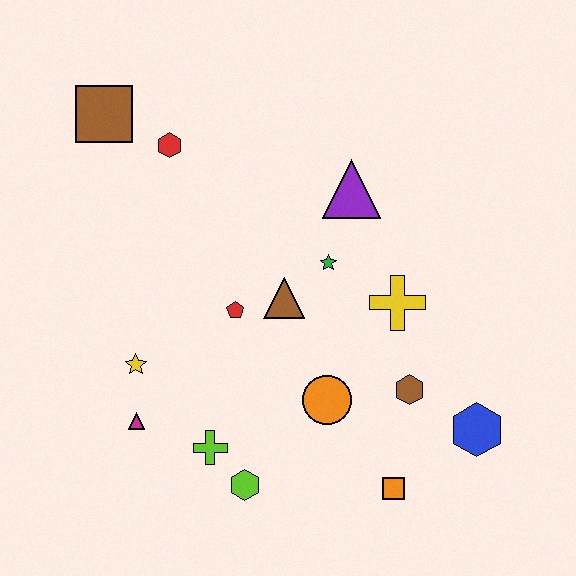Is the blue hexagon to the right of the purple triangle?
Yes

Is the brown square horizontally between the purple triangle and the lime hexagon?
No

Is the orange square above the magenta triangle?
No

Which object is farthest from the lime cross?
The brown square is farthest from the lime cross.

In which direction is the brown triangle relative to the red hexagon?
The brown triangle is below the red hexagon.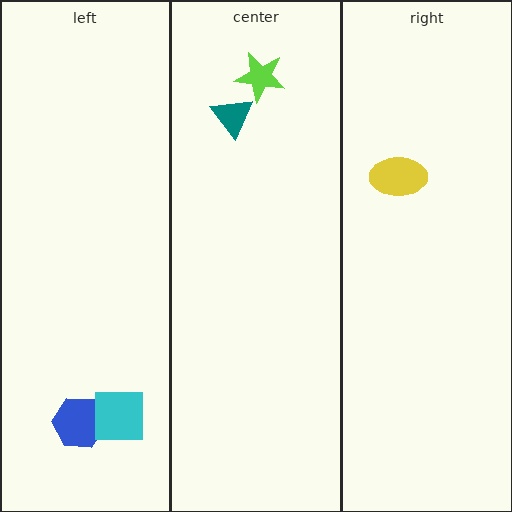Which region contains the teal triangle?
The center region.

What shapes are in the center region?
The lime star, the teal triangle.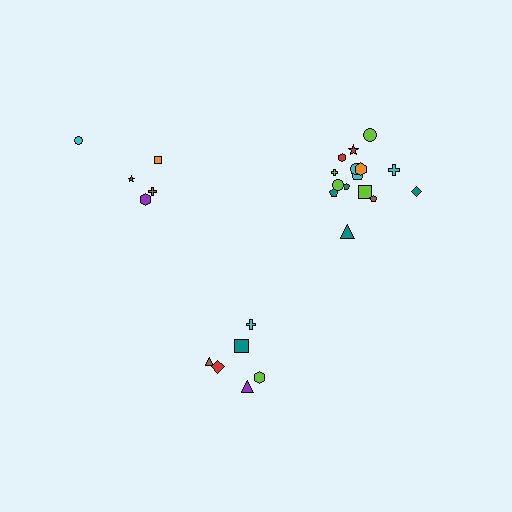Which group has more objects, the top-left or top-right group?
The top-right group.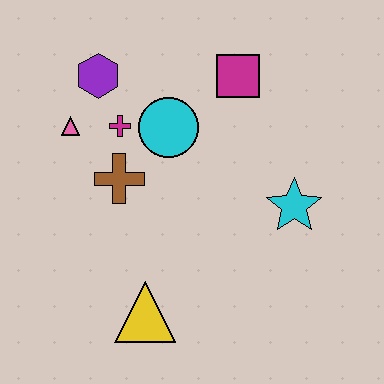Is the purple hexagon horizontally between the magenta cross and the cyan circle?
No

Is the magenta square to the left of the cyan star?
Yes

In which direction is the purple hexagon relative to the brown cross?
The purple hexagon is above the brown cross.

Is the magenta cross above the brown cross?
Yes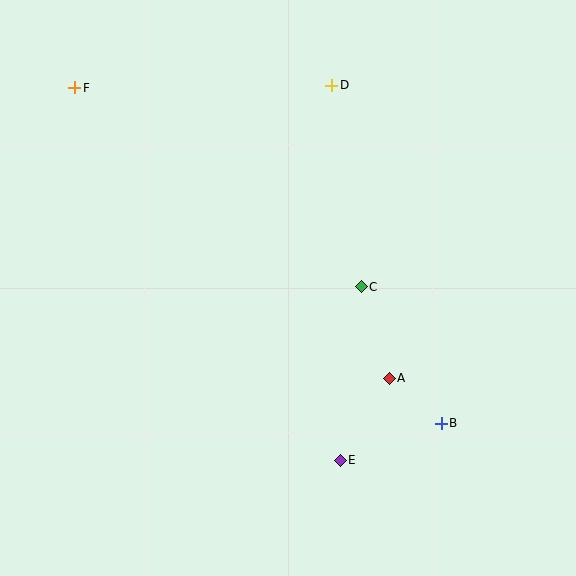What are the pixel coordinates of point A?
Point A is at (389, 378).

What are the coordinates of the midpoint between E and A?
The midpoint between E and A is at (365, 419).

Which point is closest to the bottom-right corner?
Point B is closest to the bottom-right corner.